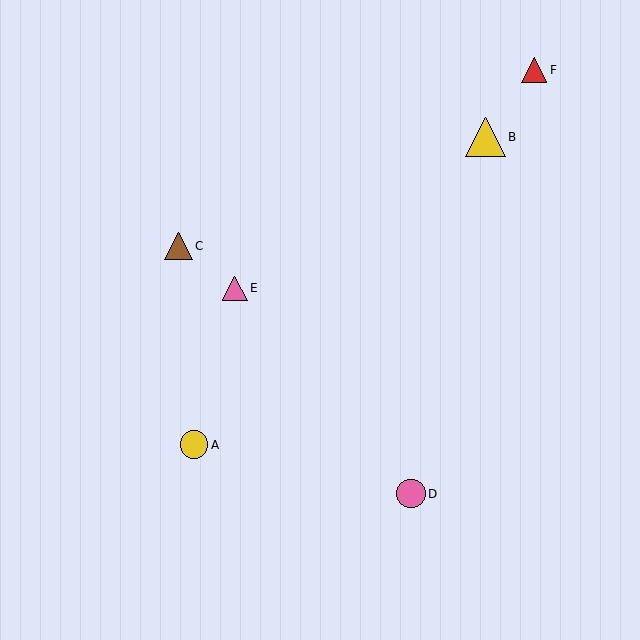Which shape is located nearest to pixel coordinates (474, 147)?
The yellow triangle (labeled B) at (485, 137) is nearest to that location.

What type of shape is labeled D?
Shape D is a pink circle.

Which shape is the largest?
The yellow triangle (labeled B) is the largest.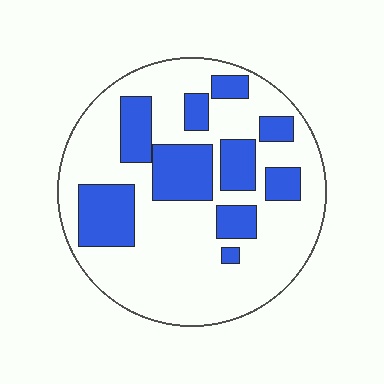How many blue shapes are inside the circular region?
10.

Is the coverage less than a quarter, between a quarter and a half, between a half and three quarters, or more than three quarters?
Between a quarter and a half.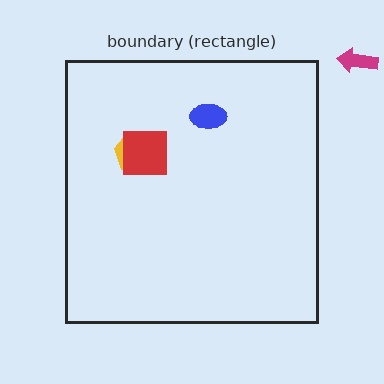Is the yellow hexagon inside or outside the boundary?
Inside.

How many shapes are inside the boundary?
3 inside, 1 outside.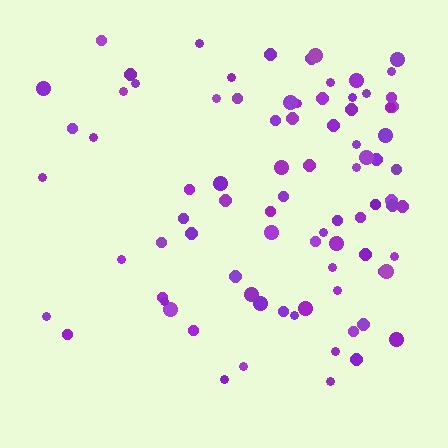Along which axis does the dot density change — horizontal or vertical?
Horizontal.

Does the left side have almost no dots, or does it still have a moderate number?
Still a moderate number, just noticeably fewer than the right.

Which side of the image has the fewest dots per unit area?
The left.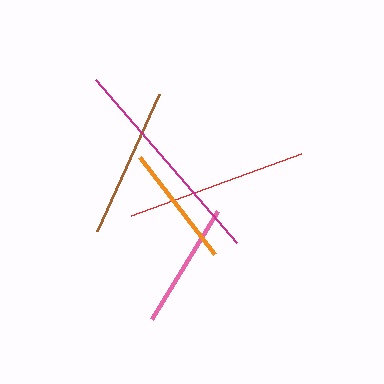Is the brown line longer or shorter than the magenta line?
The magenta line is longer than the brown line.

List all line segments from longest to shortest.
From longest to shortest: magenta, red, brown, pink, orange.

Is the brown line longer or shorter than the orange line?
The brown line is longer than the orange line.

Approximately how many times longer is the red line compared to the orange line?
The red line is approximately 1.5 times the length of the orange line.